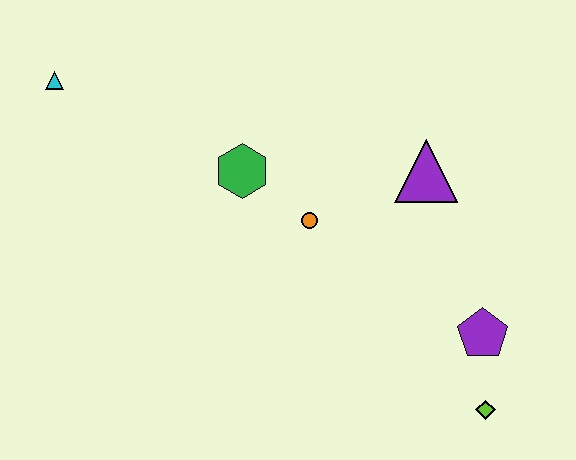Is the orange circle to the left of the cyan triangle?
No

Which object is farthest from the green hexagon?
The lime diamond is farthest from the green hexagon.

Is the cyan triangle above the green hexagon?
Yes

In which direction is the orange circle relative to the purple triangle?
The orange circle is to the left of the purple triangle.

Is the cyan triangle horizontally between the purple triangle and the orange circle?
No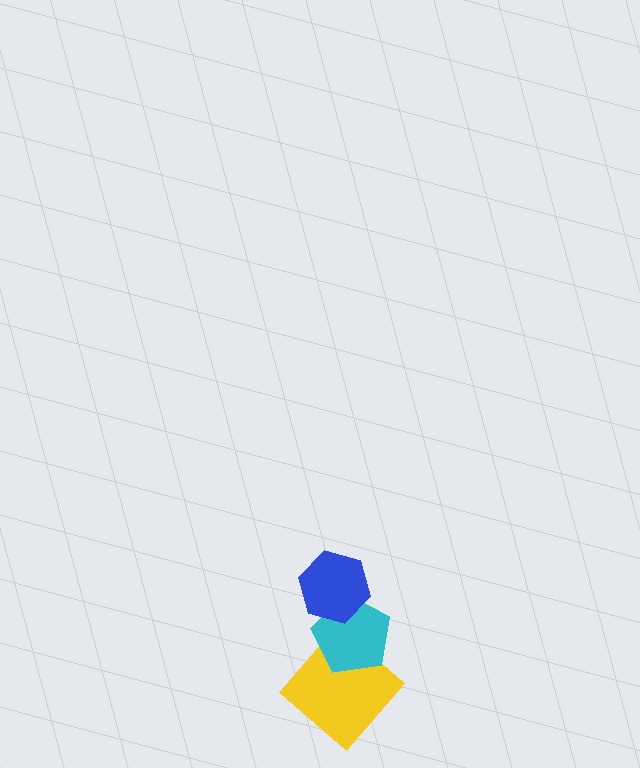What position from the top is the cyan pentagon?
The cyan pentagon is 2nd from the top.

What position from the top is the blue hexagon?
The blue hexagon is 1st from the top.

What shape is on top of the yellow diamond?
The cyan pentagon is on top of the yellow diamond.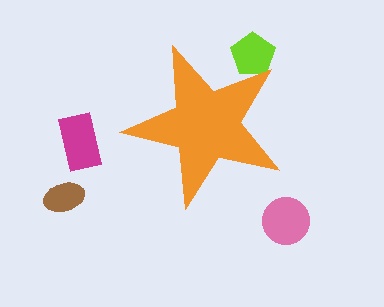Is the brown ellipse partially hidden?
No, the brown ellipse is fully visible.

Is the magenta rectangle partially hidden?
No, the magenta rectangle is fully visible.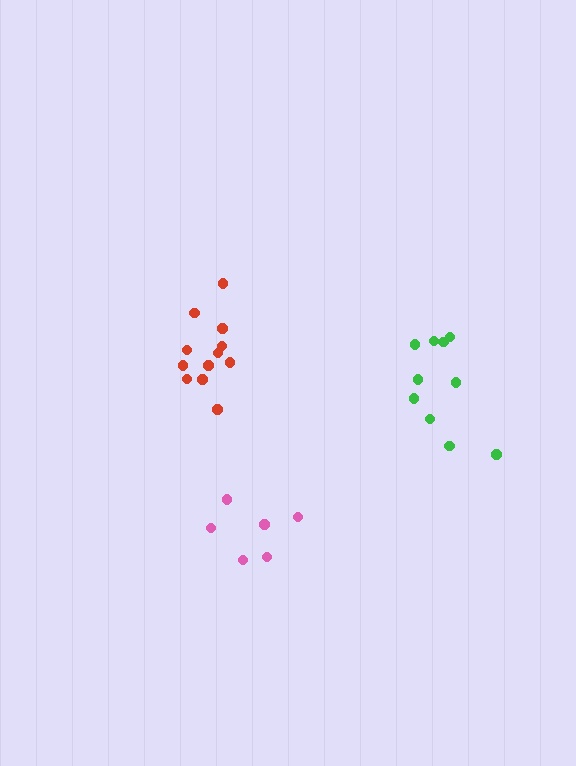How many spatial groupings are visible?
There are 3 spatial groupings.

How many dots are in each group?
Group 1: 6 dots, Group 2: 12 dots, Group 3: 10 dots (28 total).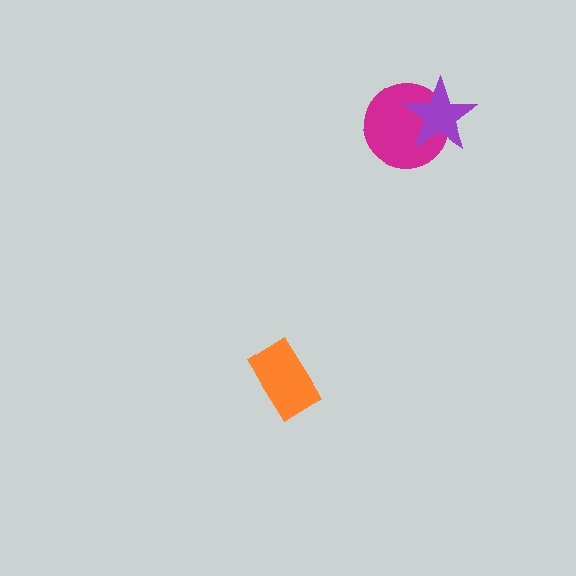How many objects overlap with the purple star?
1 object overlaps with the purple star.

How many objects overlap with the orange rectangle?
0 objects overlap with the orange rectangle.